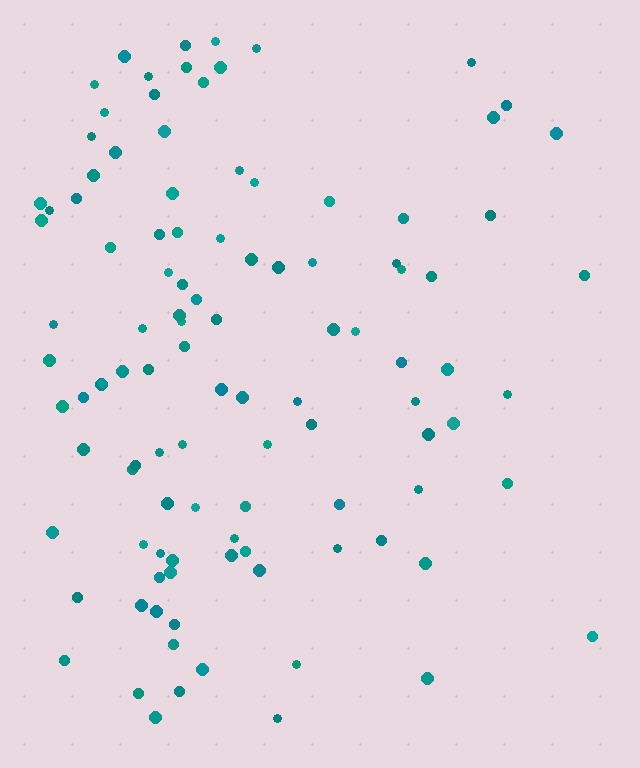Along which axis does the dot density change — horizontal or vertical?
Horizontal.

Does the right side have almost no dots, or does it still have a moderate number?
Still a moderate number, just noticeably fewer than the left.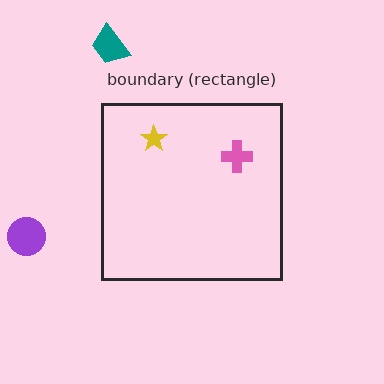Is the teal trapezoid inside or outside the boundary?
Outside.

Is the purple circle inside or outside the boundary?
Outside.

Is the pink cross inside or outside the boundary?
Inside.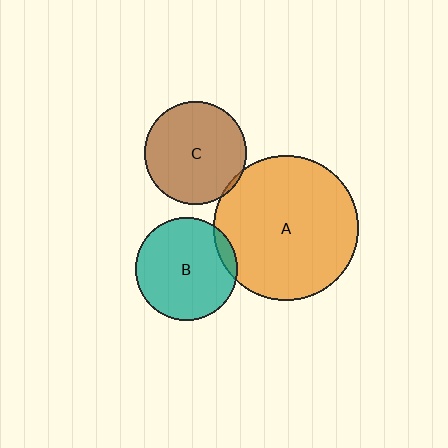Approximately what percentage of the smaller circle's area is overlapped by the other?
Approximately 5%.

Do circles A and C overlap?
Yes.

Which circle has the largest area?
Circle A (orange).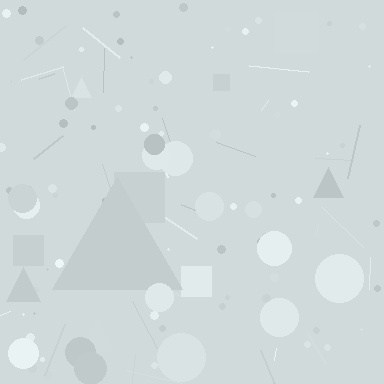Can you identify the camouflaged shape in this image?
The camouflaged shape is a triangle.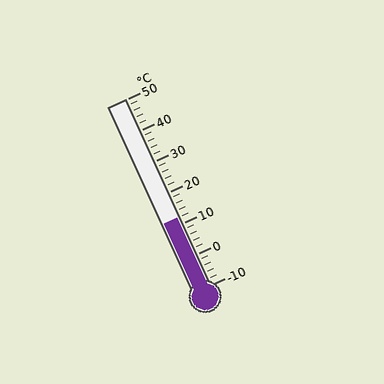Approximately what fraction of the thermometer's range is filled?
The thermometer is filled to approximately 35% of its range.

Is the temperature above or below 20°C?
The temperature is below 20°C.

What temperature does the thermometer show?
The thermometer shows approximately 12°C.